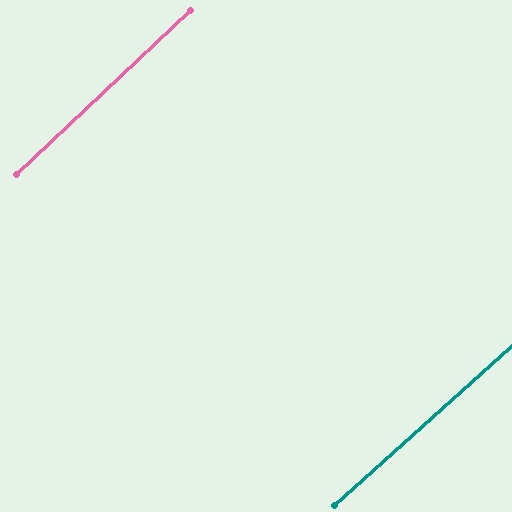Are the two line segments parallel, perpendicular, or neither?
Parallel — their directions differ by only 1.4°.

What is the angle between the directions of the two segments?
Approximately 1 degree.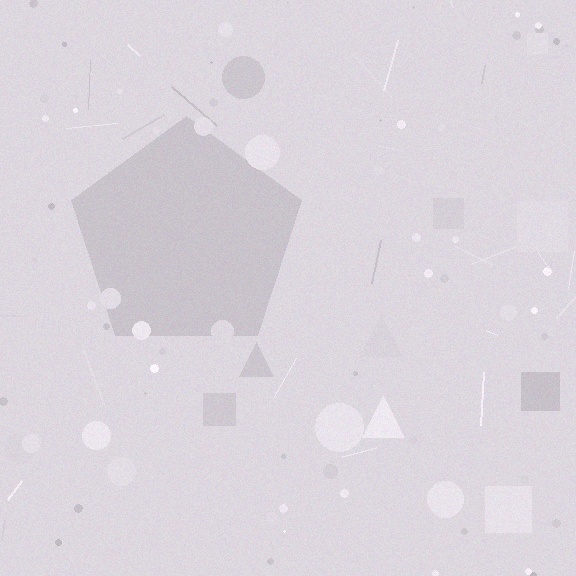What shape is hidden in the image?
A pentagon is hidden in the image.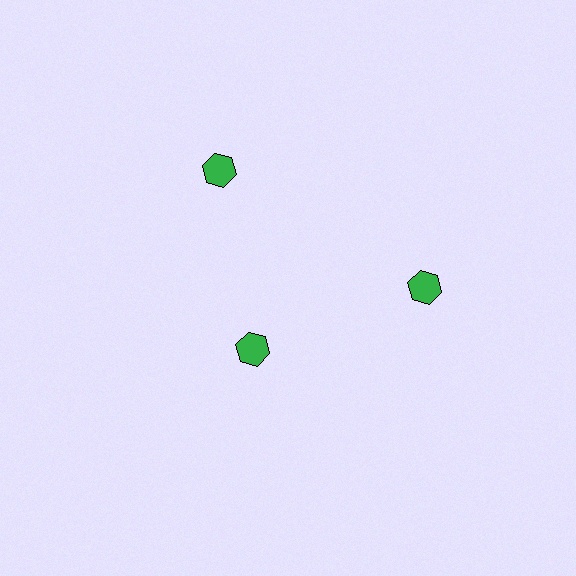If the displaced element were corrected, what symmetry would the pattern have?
It would have 3-fold rotational symmetry — the pattern would map onto itself every 120 degrees.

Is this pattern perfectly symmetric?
No. The 3 green hexagons are arranged in a ring, but one element near the 7 o'clock position is pulled inward toward the center, breaking the 3-fold rotational symmetry.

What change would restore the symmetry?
The symmetry would be restored by moving it outward, back onto the ring so that all 3 hexagons sit at equal angles and equal distance from the center.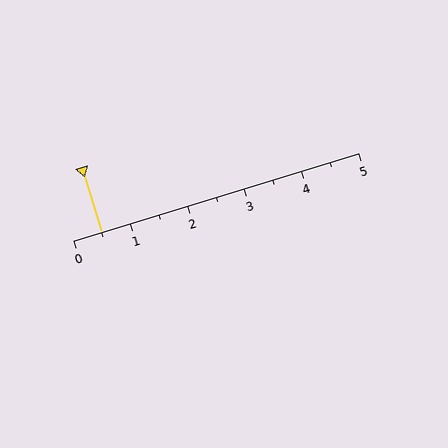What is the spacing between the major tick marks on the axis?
The major ticks are spaced 1 apart.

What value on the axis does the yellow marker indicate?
The marker indicates approximately 0.5.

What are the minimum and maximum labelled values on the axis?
The axis runs from 0 to 5.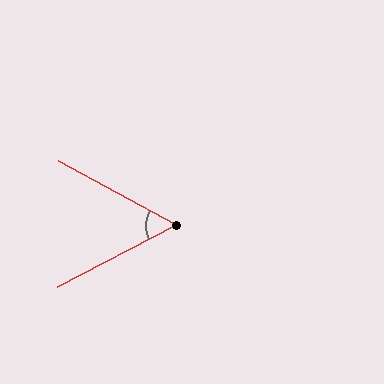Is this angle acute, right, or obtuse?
It is acute.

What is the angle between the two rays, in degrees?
Approximately 56 degrees.